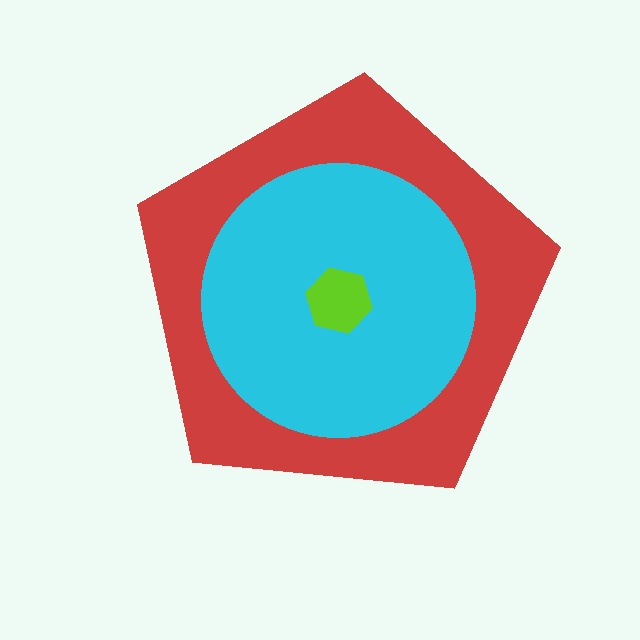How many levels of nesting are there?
3.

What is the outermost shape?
The red pentagon.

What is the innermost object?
The lime hexagon.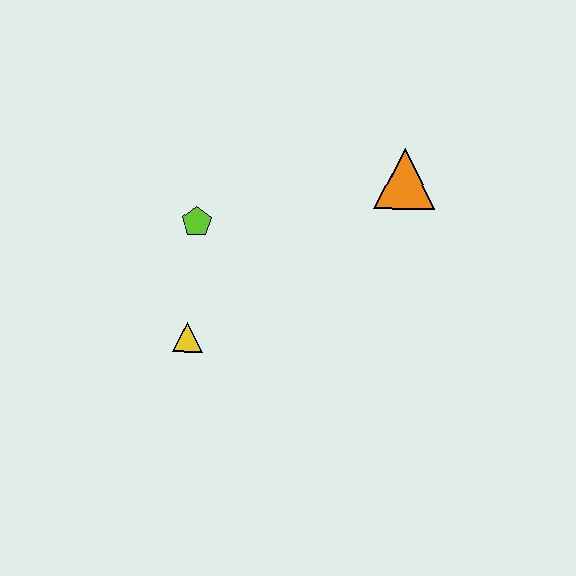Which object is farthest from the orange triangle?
The yellow triangle is farthest from the orange triangle.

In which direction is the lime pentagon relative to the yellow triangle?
The lime pentagon is above the yellow triangle.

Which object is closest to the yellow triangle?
The lime pentagon is closest to the yellow triangle.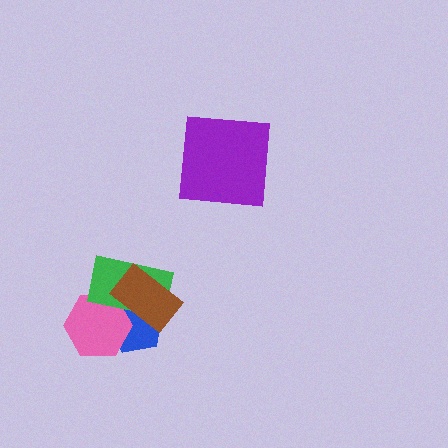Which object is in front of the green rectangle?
The brown rectangle is in front of the green rectangle.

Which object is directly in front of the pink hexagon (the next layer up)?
The green rectangle is directly in front of the pink hexagon.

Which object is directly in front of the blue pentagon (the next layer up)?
The pink hexagon is directly in front of the blue pentagon.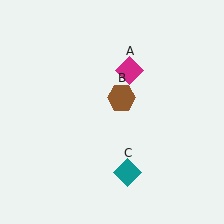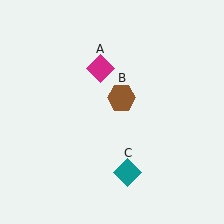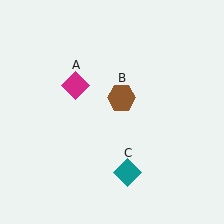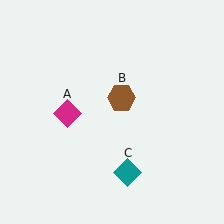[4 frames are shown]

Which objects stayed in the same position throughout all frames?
Brown hexagon (object B) and teal diamond (object C) remained stationary.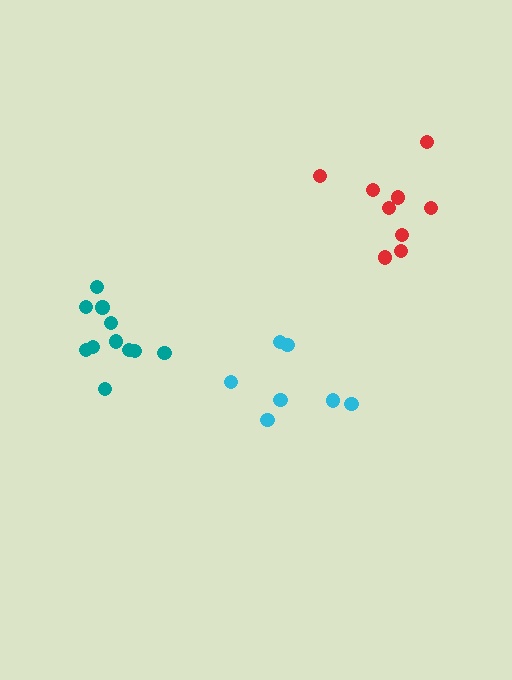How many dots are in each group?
Group 1: 9 dots, Group 2: 7 dots, Group 3: 11 dots (27 total).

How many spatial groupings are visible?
There are 3 spatial groupings.